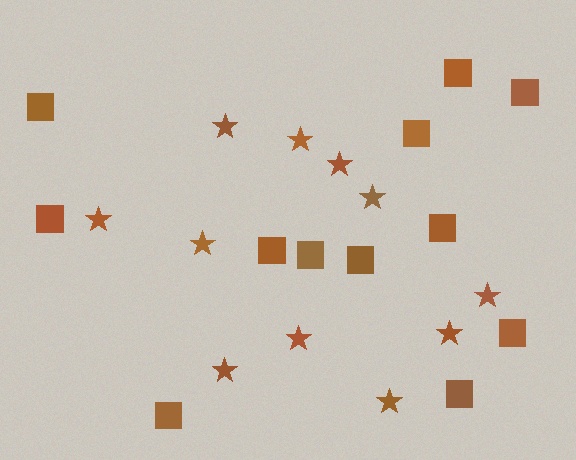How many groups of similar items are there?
There are 2 groups: one group of stars (11) and one group of squares (12).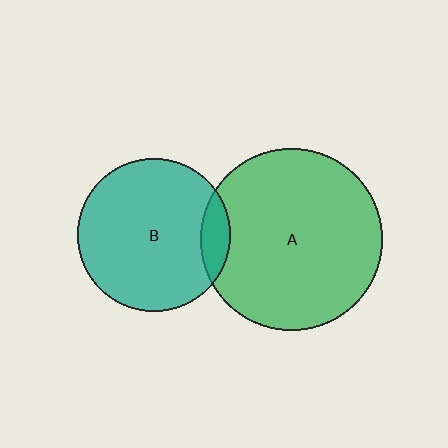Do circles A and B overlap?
Yes.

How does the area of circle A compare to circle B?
Approximately 1.4 times.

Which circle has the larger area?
Circle A (green).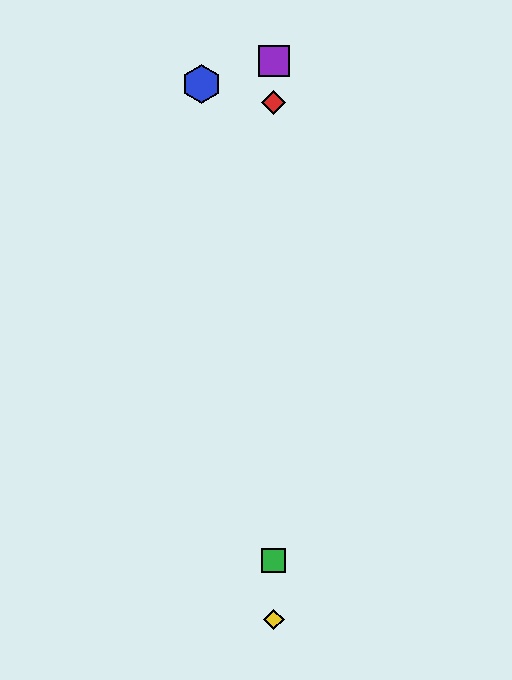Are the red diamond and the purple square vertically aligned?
Yes, both are at x≈274.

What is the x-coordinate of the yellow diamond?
The yellow diamond is at x≈274.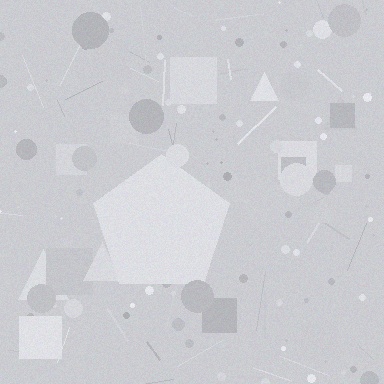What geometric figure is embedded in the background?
A pentagon is embedded in the background.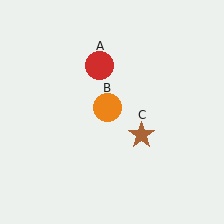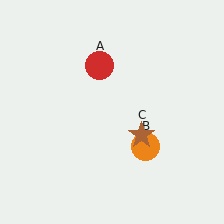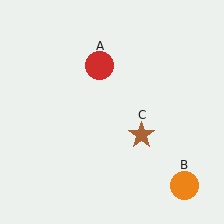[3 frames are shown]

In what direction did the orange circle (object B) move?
The orange circle (object B) moved down and to the right.